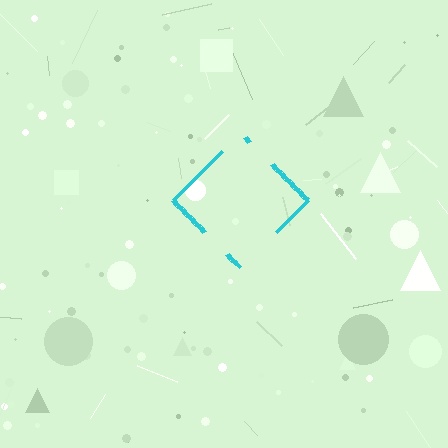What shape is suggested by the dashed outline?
The dashed outline suggests a diamond.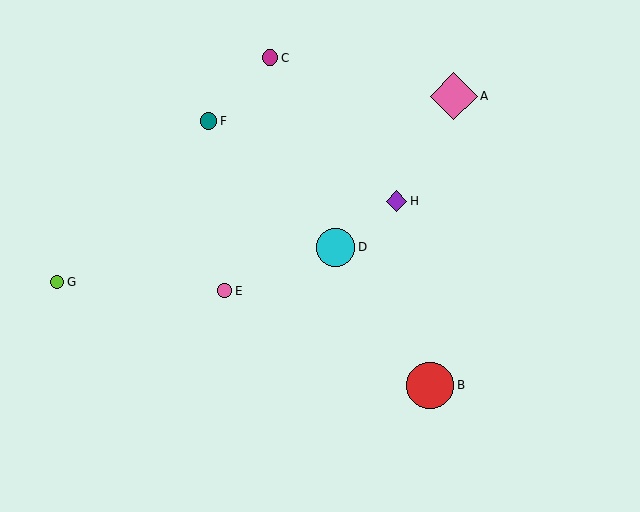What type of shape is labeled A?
Shape A is a pink diamond.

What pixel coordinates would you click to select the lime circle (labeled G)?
Click at (57, 282) to select the lime circle G.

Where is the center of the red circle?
The center of the red circle is at (430, 385).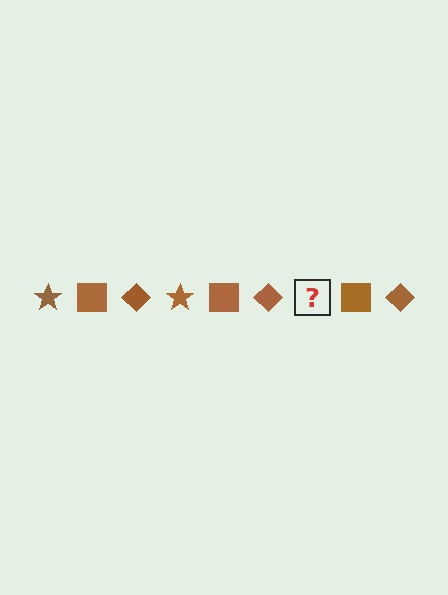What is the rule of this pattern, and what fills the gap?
The rule is that the pattern cycles through star, square, diamond shapes in brown. The gap should be filled with a brown star.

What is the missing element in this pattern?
The missing element is a brown star.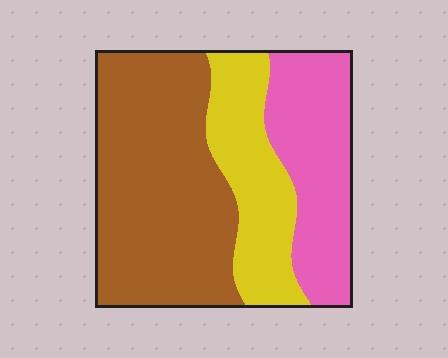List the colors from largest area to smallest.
From largest to smallest: brown, pink, yellow.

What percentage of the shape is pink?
Pink takes up about one quarter (1/4) of the shape.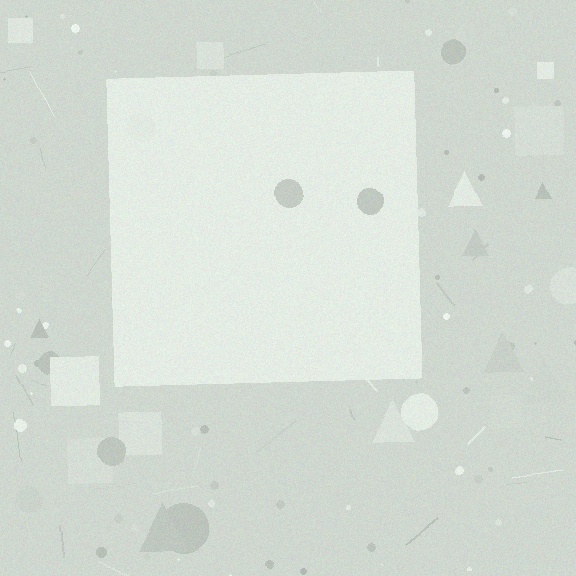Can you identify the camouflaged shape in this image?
The camouflaged shape is a square.